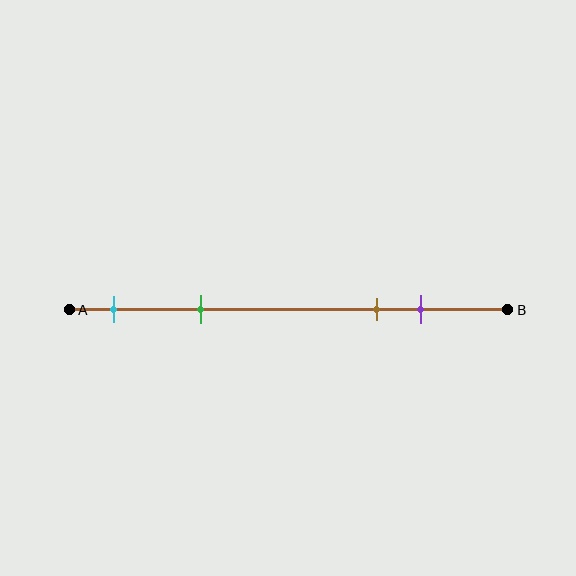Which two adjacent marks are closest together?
The brown and purple marks are the closest adjacent pair.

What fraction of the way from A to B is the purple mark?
The purple mark is approximately 80% (0.8) of the way from A to B.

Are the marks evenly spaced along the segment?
No, the marks are not evenly spaced.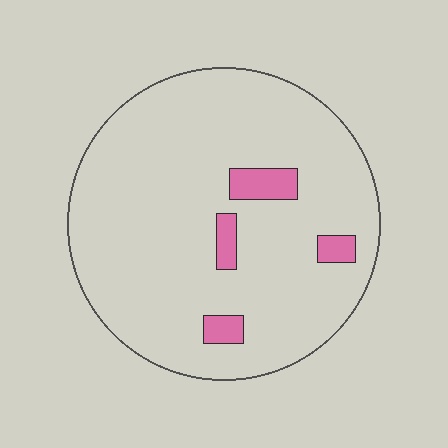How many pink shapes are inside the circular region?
4.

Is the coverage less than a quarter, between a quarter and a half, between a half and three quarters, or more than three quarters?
Less than a quarter.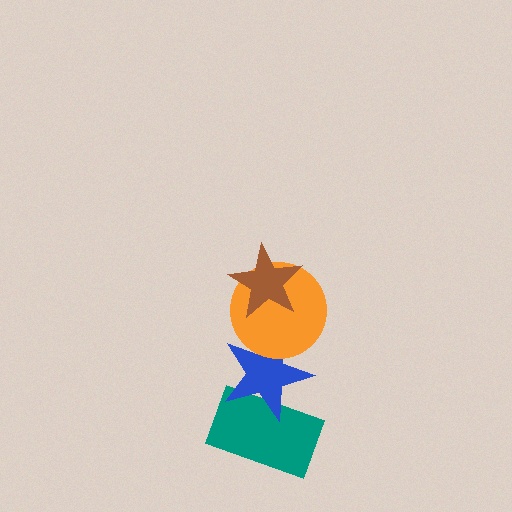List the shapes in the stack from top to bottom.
From top to bottom: the brown star, the orange circle, the blue star, the teal rectangle.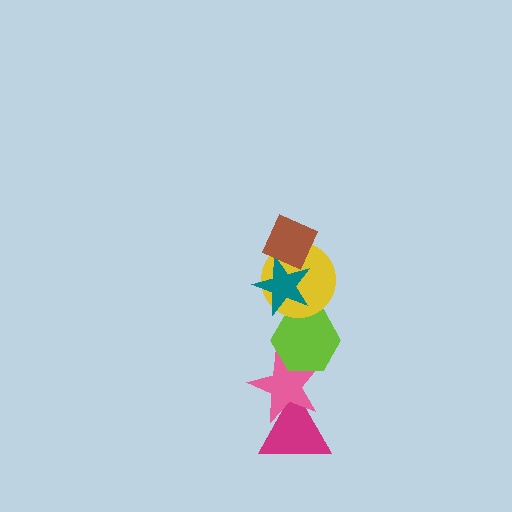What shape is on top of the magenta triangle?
The pink star is on top of the magenta triangle.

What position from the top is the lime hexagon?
The lime hexagon is 4th from the top.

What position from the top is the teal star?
The teal star is 2nd from the top.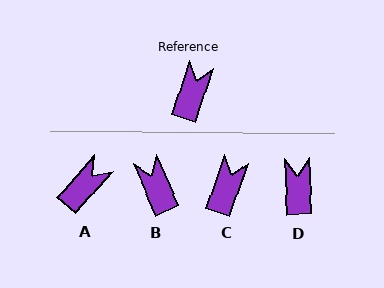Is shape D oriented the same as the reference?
No, it is off by about 21 degrees.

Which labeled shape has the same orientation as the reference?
C.